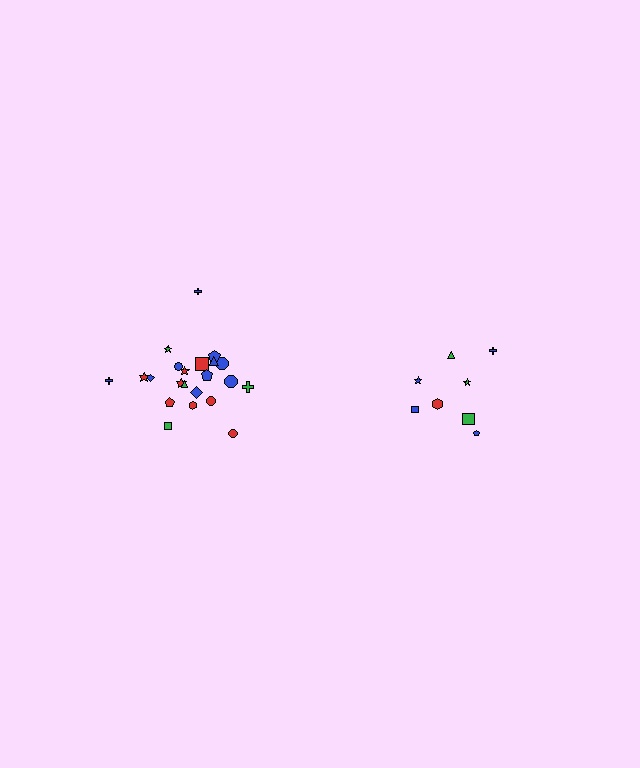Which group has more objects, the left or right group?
The left group.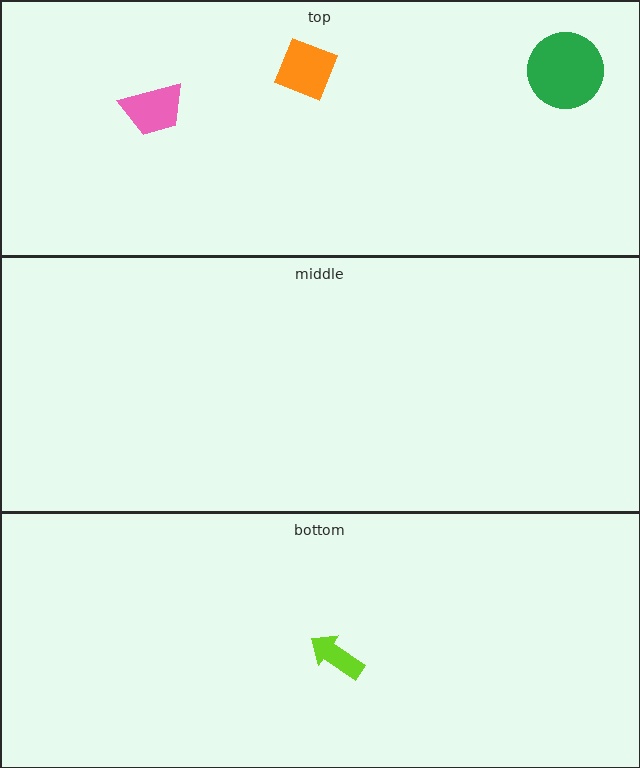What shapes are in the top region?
The green circle, the orange diamond, the pink trapezoid.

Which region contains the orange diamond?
The top region.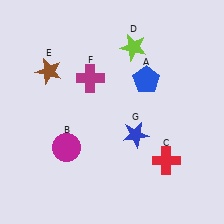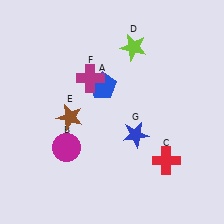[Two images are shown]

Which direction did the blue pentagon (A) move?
The blue pentagon (A) moved left.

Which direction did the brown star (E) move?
The brown star (E) moved down.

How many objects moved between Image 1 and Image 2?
2 objects moved between the two images.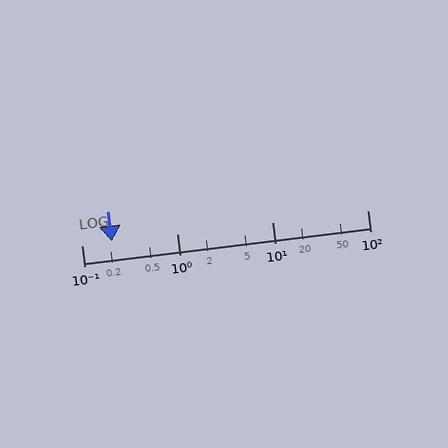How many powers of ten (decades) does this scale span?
The scale spans 3 decades, from 0.1 to 100.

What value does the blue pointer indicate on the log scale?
The pointer indicates approximately 0.21.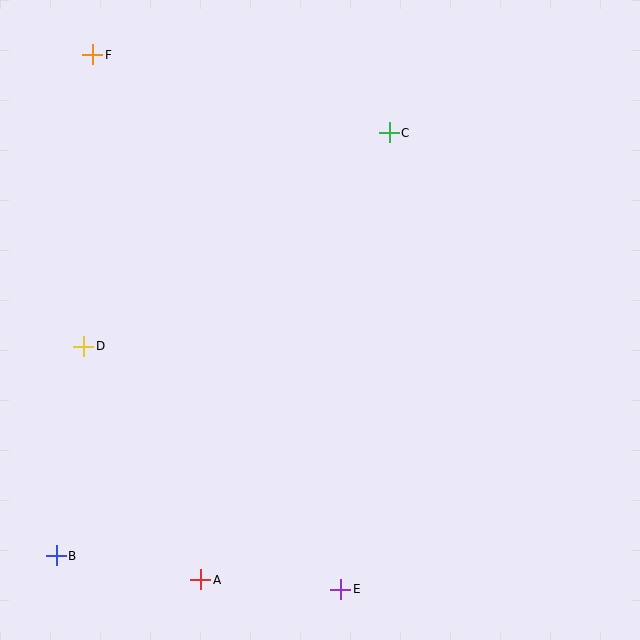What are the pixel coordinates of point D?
Point D is at (84, 346).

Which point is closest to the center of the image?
Point C at (389, 133) is closest to the center.